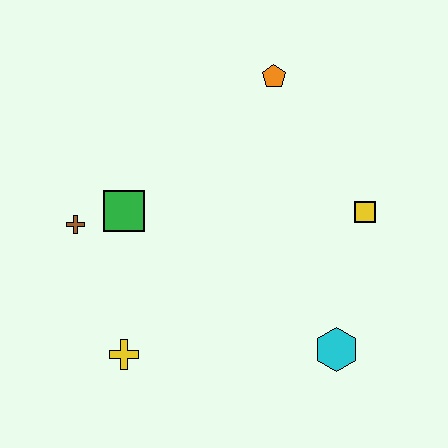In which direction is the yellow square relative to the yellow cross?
The yellow square is to the right of the yellow cross.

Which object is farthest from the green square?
The cyan hexagon is farthest from the green square.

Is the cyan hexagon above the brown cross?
No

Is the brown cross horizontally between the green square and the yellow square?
No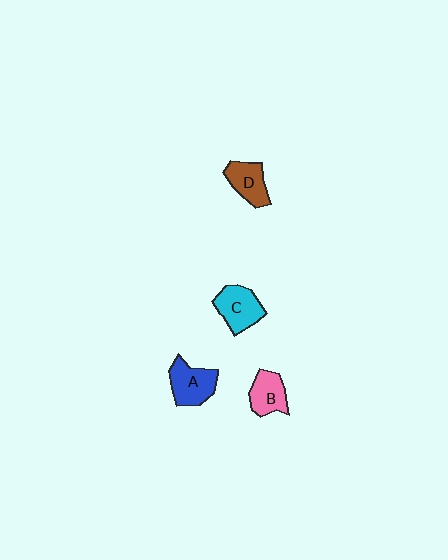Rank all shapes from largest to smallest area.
From largest to smallest: A (blue), C (cyan), D (brown), B (pink).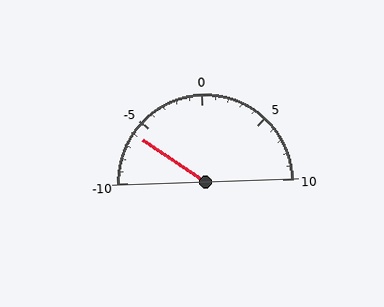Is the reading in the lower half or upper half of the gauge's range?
The reading is in the lower half of the range (-10 to 10).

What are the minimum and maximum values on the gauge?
The gauge ranges from -10 to 10.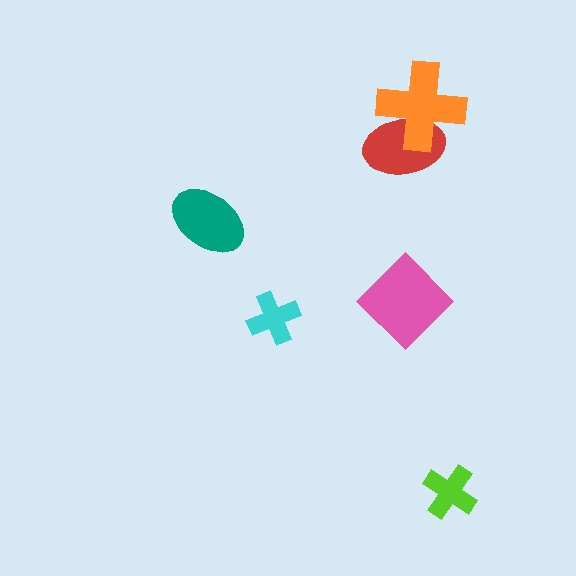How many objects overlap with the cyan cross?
0 objects overlap with the cyan cross.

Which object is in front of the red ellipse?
The orange cross is in front of the red ellipse.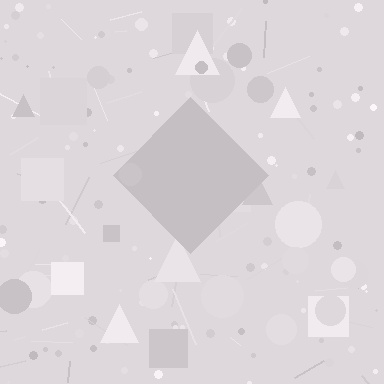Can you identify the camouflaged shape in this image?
The camouflaged shape is a diamond.